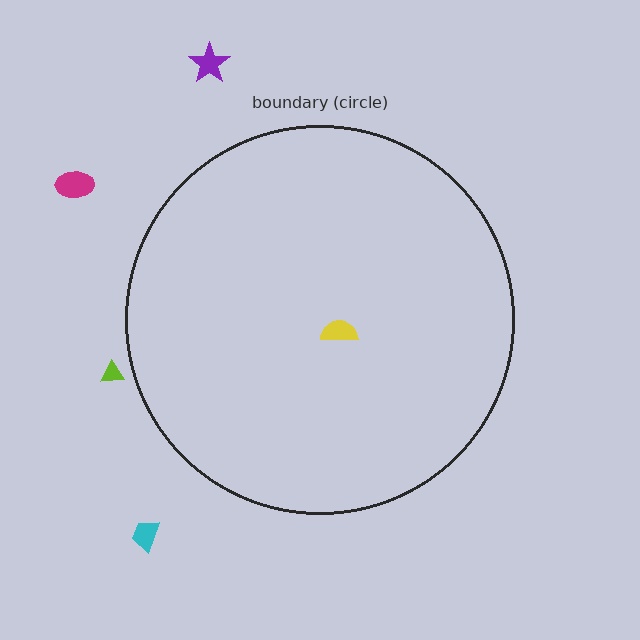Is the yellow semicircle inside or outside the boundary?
Inside.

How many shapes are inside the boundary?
1 inside, 4 outside.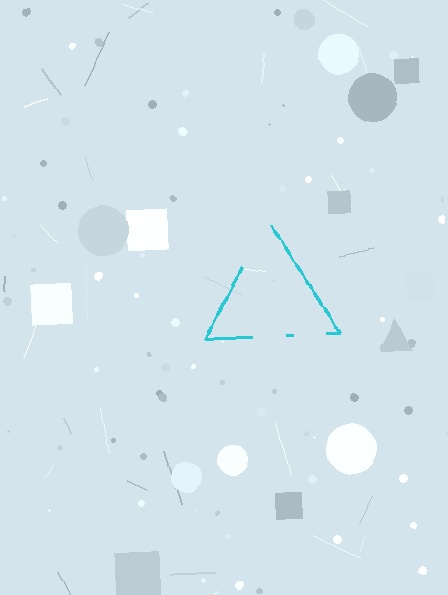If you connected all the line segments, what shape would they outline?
They would outline a triangle.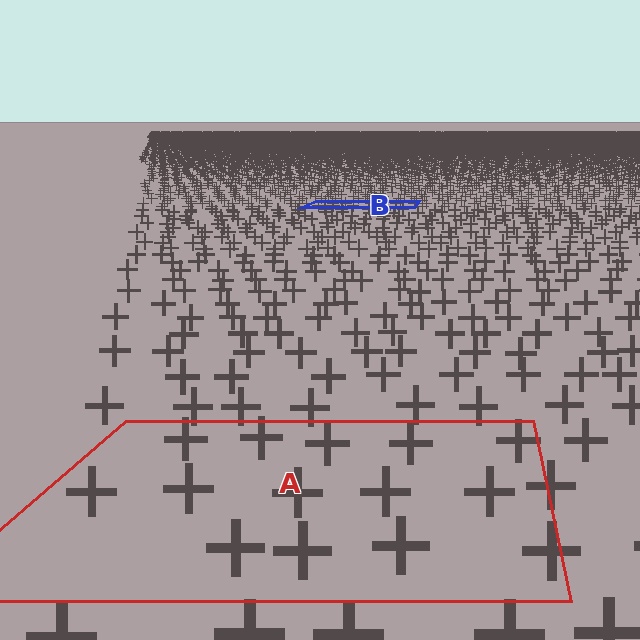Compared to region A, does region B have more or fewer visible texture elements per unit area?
Region B has more texture elements per unit area — they are packed more densely because it is farther away.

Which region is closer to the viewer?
Region A is closer. The texture elements there are larger and more spread out.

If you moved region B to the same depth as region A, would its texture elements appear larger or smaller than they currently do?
They would appear larger. At a closer depth, the same texture elements are projected at a bigger on-screen size.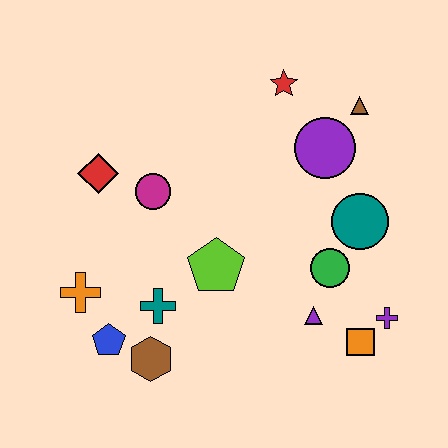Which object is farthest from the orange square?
The red diamond is farthest from the orange square.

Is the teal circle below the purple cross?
No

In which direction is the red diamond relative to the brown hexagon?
The red diamond is above the brown hexagon.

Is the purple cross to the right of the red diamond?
Yes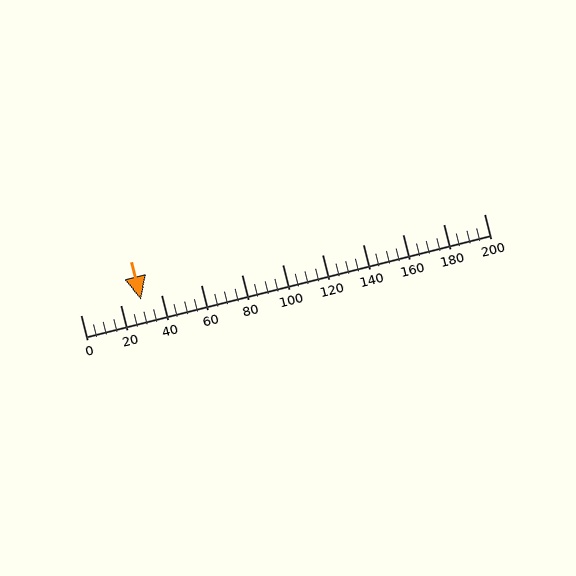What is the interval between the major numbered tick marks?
The major tick marks are spaced 20 units apart.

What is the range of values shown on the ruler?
The ruler shows values from 0 to 200.